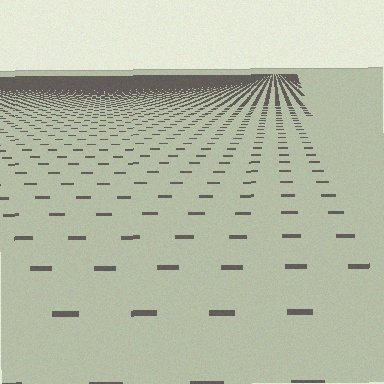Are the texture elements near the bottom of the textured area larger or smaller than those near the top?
Larger. Near the bottom, elements are closer to the viewer and appear at a bigger on-screen size.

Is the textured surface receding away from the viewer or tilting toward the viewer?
The surface is receding away from the viewer. Texture elements get smaller and denser toward the top.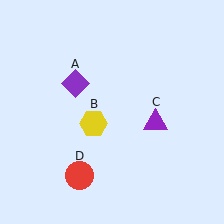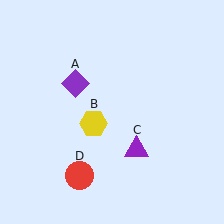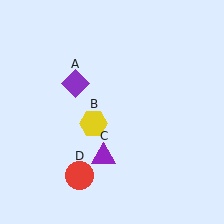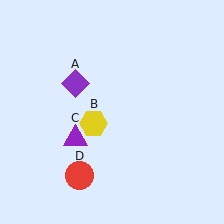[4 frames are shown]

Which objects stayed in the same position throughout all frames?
Purple diamond (object A) and yellow hexagon (object B) and red circle (object D) remained stationary.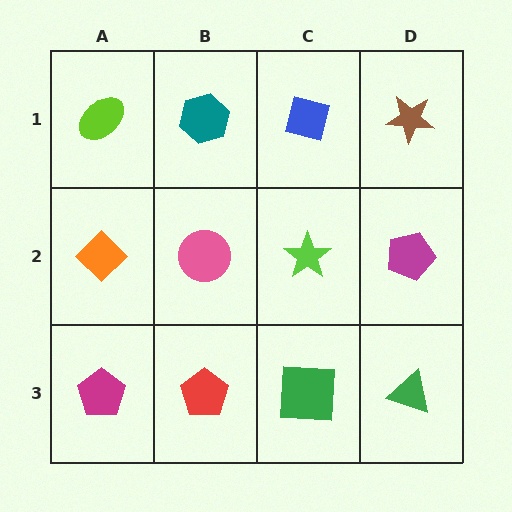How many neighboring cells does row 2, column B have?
4.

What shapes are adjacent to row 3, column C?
A lime star (row 2, column C), a red pentagon (row 3, column B), a green triangle (row 3, column D).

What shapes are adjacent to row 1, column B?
A pink circle (row 2, column B), a lime ellipse (row 1, column A), a blue square (row 1, column C).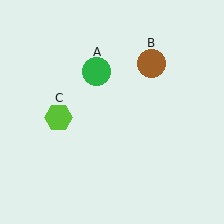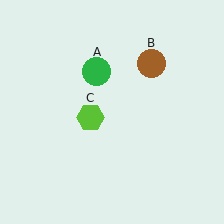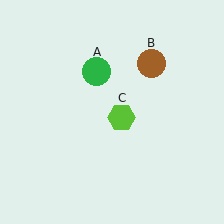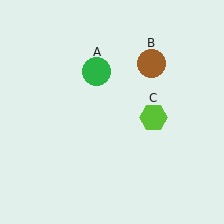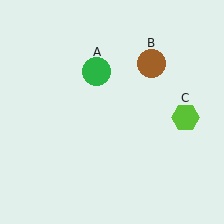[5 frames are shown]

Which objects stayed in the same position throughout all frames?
Green circle (object A) and brown circle (object B) remained stationary.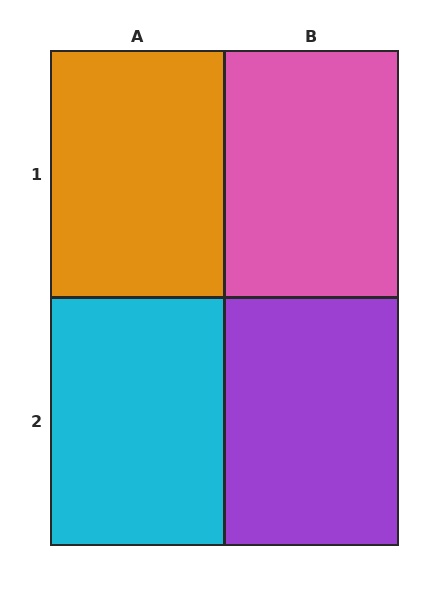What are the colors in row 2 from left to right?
Cyan, purple.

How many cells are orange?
1 cell is orange.